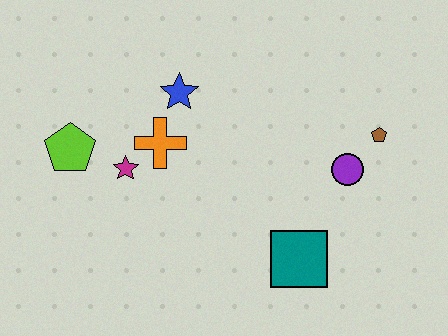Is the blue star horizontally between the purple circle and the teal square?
No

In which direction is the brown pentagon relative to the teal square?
The brown pentagon is above the teal square.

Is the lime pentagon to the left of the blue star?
Yes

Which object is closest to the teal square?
The purple circle is closest to the teal square.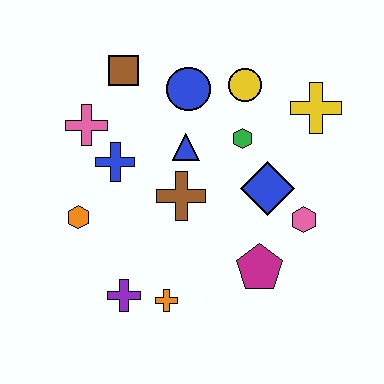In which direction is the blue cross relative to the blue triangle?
The blue cross is to the left of the blue triangle.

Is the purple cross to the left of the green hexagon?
Yes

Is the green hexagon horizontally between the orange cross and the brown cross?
No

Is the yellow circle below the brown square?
Yes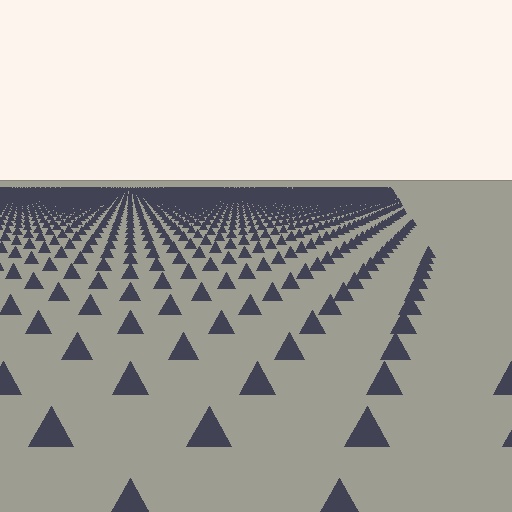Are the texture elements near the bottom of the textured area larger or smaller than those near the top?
Larger. Near the bottom, elements are closer to the viewer and appear at a bigger on-screen size.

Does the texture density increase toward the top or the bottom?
Density increases toward the top.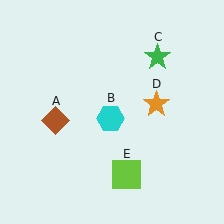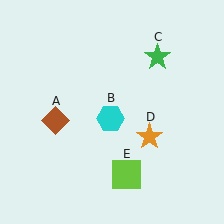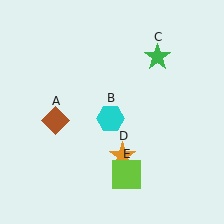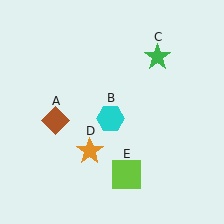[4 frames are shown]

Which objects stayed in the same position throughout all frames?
Brown diamond (object A) and cyan hexagon (object B) and green star (object C) and lime square (object E) remained stationary.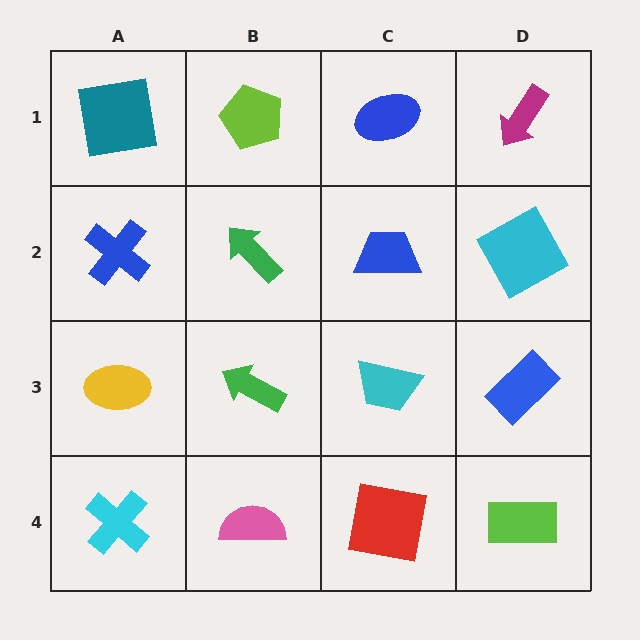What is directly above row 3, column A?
A blue cross.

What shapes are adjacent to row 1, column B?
A green arrow (row 2, column B), a teal square (row 1, column A), a blue ellipse (row 1, column C).